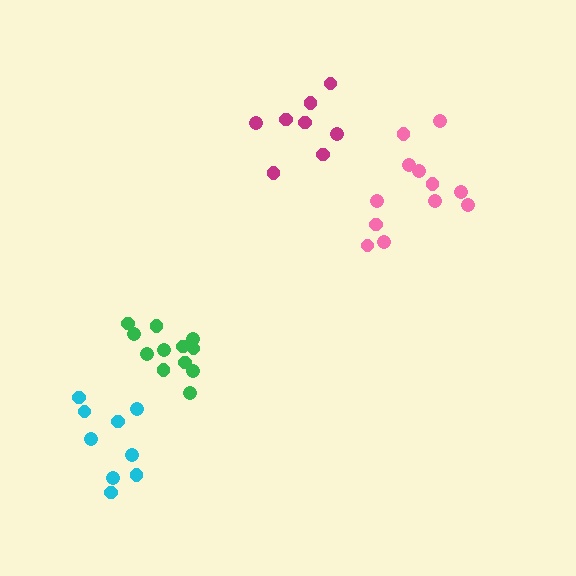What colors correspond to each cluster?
The clusters are colored: green, magenta, cyan, pink.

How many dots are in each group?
Group 1: 12 dots, Group 2: 8 dots, Group 3: 9 dots, Group 4: 12 dots (41 total).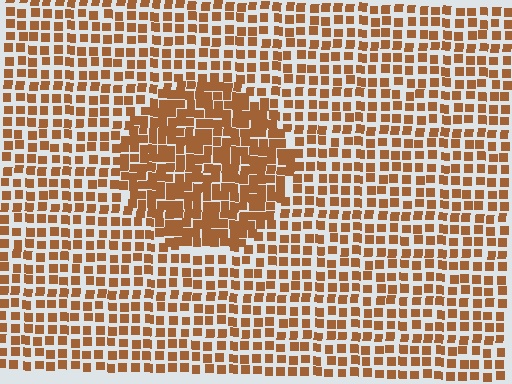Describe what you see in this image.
The image contains small brown elements arranged at two different densities. A circle-shaped region is visible where the elements are more densely packed than the surrounding area.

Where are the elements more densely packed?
The elements are more densely packed inside the circle boundary.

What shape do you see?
I see a circle.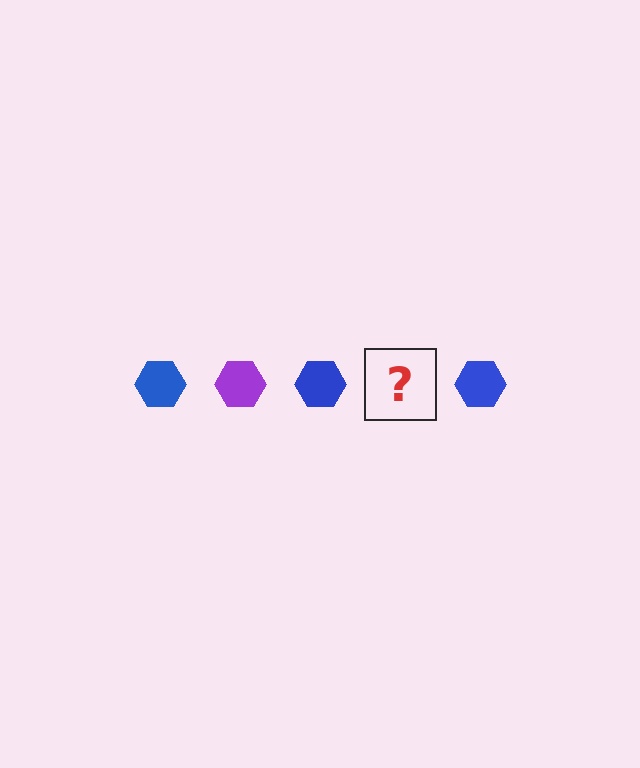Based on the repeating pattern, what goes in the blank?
The blank should be a purple hexagon.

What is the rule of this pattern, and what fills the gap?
The rule is that the pattern cycles through blue, purple hexagons. The gap should be filled with a purple hexagon.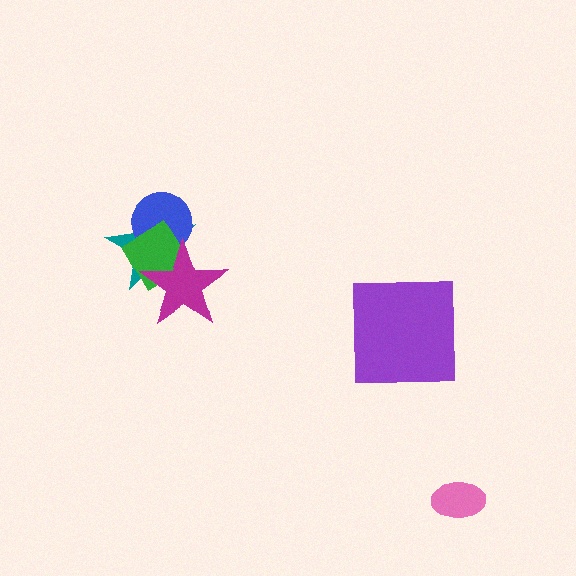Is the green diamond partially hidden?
Yes, it is partially covered by another shape.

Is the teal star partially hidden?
Yes, it is partially covered by another shape.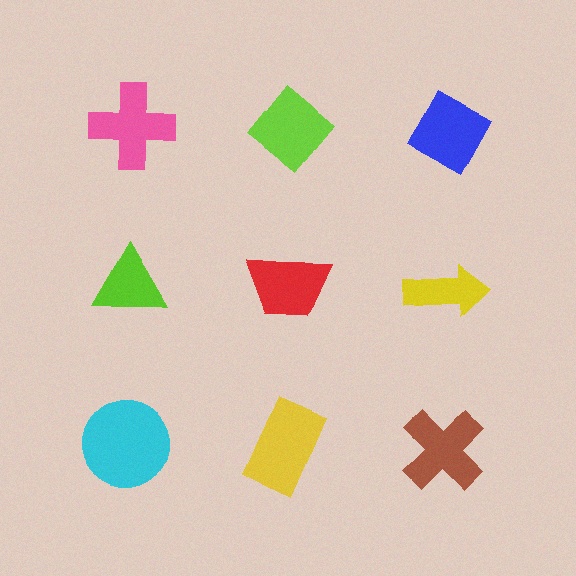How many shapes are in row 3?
3 shapes.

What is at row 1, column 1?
A pink cross.